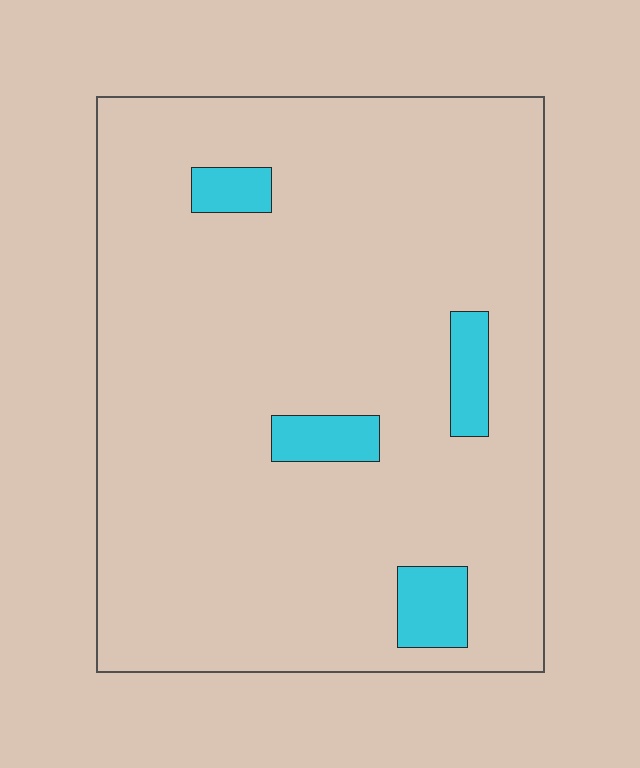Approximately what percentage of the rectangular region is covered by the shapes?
Approximately 10%.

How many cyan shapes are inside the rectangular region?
4.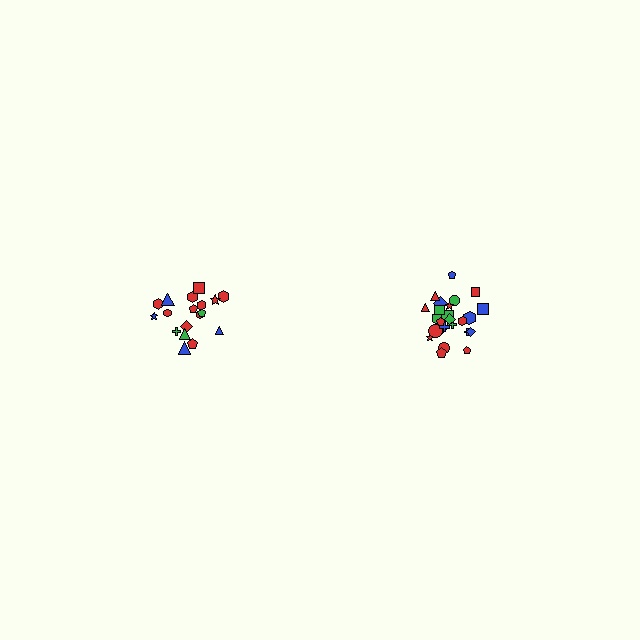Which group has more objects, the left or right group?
The right group.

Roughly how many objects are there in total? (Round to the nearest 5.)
Roughly 45 objects in total.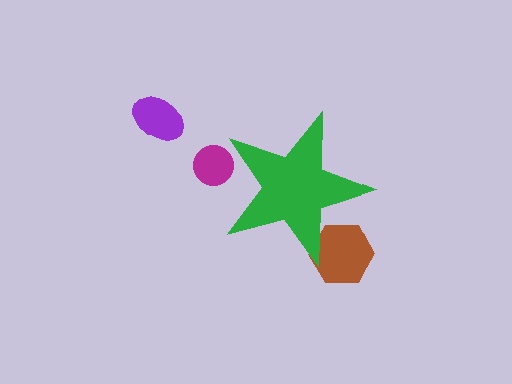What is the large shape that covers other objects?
A green star.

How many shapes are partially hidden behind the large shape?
2 shapes are partially hidden.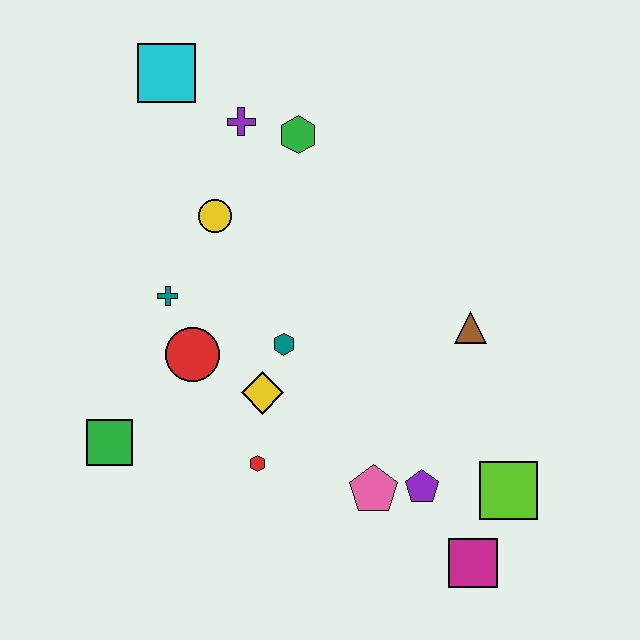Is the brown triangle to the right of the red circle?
Yes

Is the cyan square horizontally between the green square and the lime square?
Yes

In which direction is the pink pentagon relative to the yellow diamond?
The pink pentagon is to the right of the yellow diamond.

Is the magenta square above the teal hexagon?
No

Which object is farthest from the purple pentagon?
The cyan square is farthest from the purple pentagon.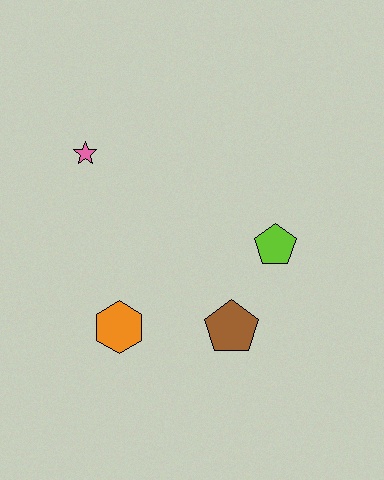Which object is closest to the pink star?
The orange hexagon is closest to the pink star.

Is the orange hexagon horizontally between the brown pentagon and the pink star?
Yes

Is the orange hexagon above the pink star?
No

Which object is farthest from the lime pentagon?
The pink star is farthest from the lime pentagon.